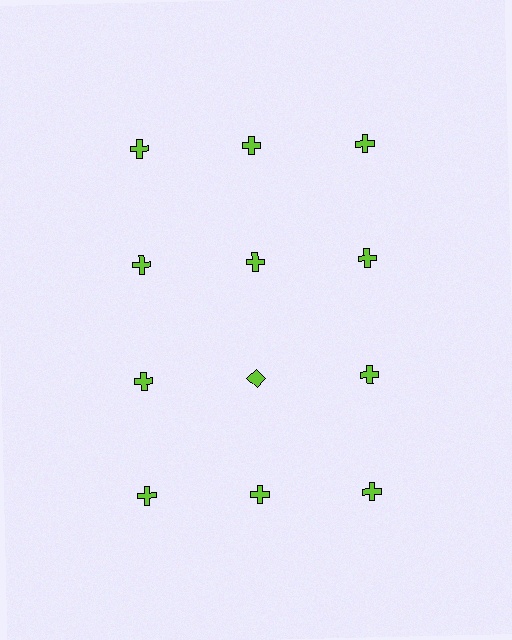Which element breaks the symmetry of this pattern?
The lime diamond in the third row, second from left column breaks the symmetry. All other shapes are lime crosses.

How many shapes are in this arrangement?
There are 12 shapes arranged in a grid pattern.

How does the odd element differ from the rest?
It has a different shape: diamond instead of cross.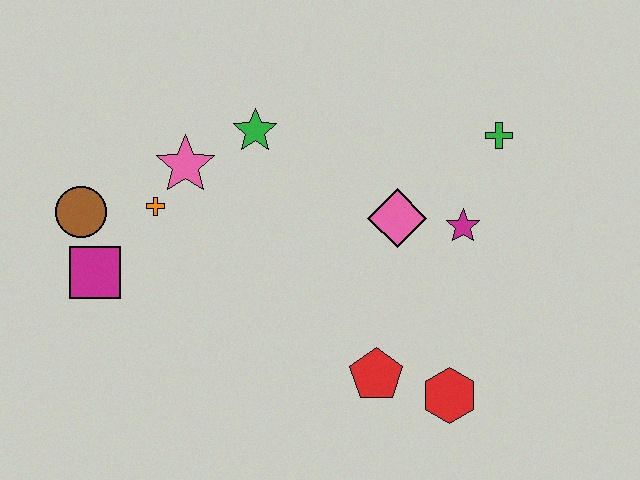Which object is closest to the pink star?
The orange cross is closest to the pink star.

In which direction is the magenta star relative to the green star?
The magenta star is to the right of the green star.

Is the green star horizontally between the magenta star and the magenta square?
Yes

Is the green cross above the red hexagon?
Yes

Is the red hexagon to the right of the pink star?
Yes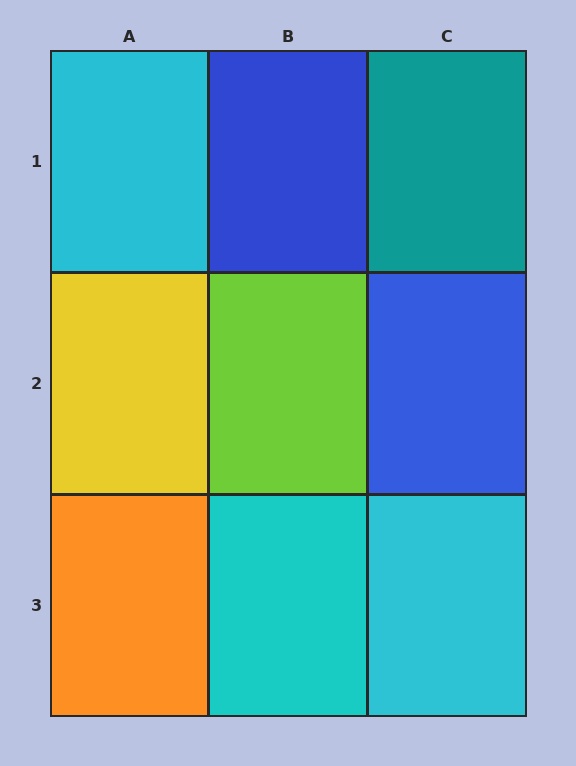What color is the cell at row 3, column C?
Cyan.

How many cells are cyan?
3 cells are cyan.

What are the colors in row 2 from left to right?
Yellow, lime, blue.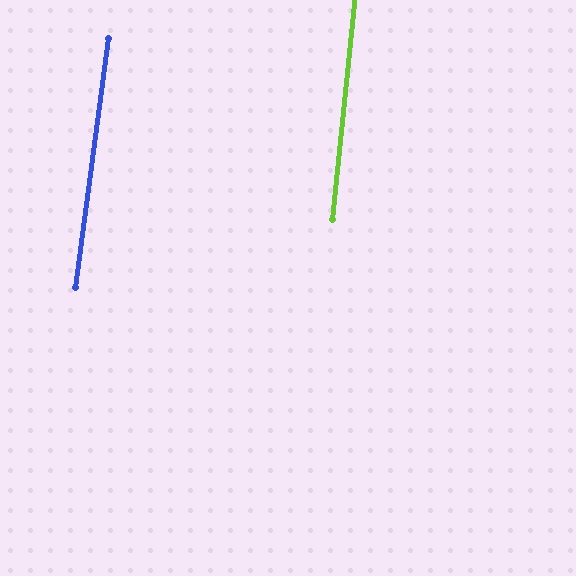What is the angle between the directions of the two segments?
Approximately 2 degrees.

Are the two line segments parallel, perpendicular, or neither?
Parallel — their directions differ by only 1.7°.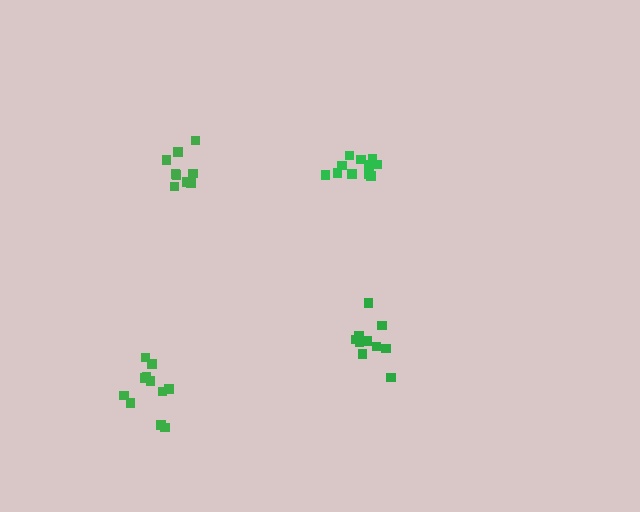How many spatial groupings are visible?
There are 4 spatial groupings.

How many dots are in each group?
Group 1: 11 dots, Group 2: 10 dots, Group 3: 11 dots, Group 4: 10 dots (42 total).